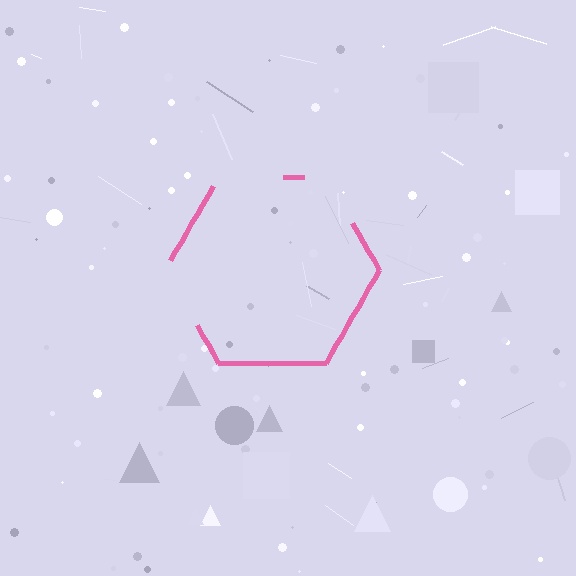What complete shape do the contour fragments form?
The contour fragments form a hexagon.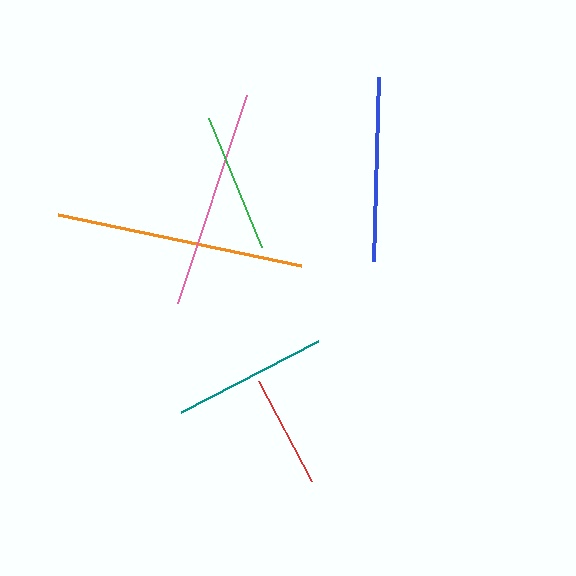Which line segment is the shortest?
The red line is the shortest at approximately 113 pixels.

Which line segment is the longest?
The orange line is the longest at approximately 249 pixels.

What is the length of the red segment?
The red segment is approximately 113 pixels long.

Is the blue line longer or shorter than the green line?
The blue line is longer than the green line.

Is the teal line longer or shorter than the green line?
The teal line is longer than the green line.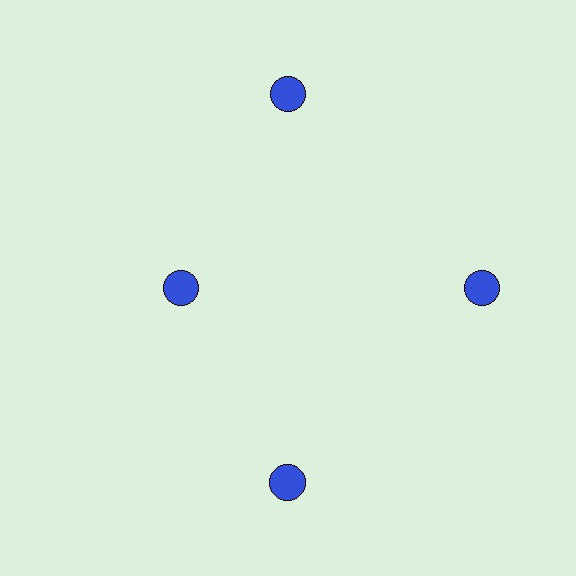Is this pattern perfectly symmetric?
No. The 4 blue circles are arranged in a ring, but one element near the 9 o'clock position is pulled inward toward the center, breaking the 4-fold rotational symmetry.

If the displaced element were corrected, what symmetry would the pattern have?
It would have 4-fold rotational symmetry — the pattern would map onto itself every 90 degrees.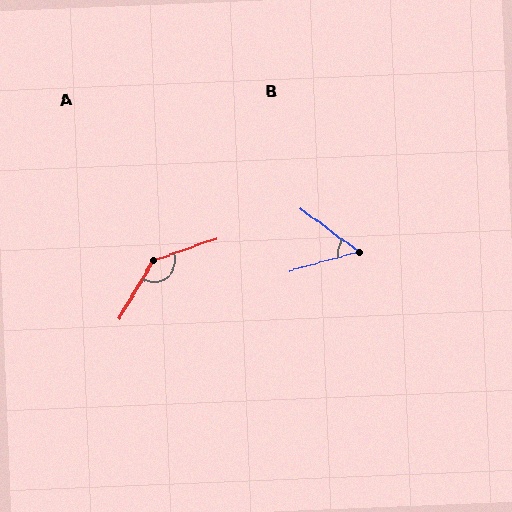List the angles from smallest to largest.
B (52°), A (140°).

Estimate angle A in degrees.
Approximately 140 degrees.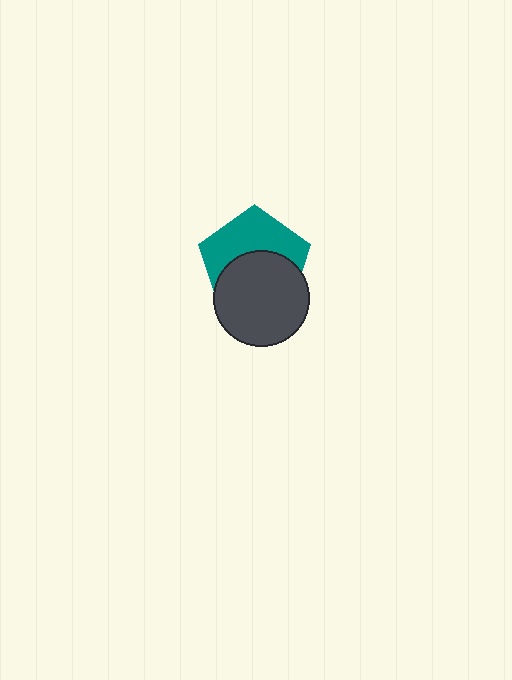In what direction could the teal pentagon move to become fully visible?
The teal pentagon could move up. That would shift it out from behind the dark gray circle entirely.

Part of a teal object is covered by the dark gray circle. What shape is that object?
It is a pentagon.